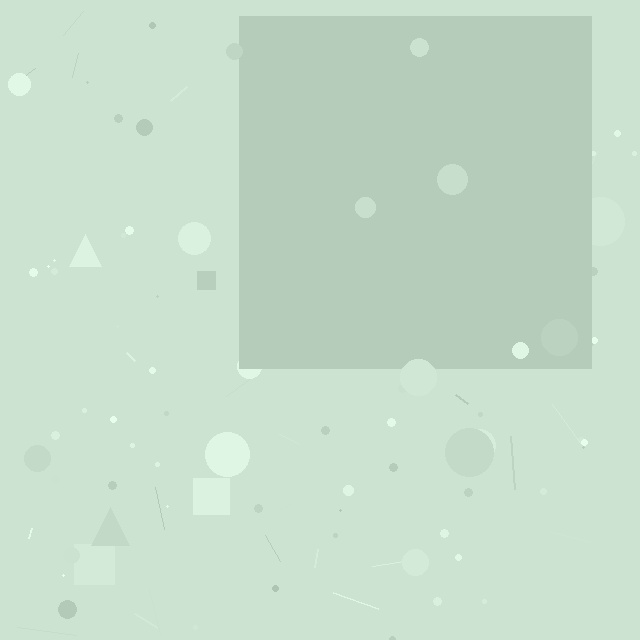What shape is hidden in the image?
A square is hidden in the image.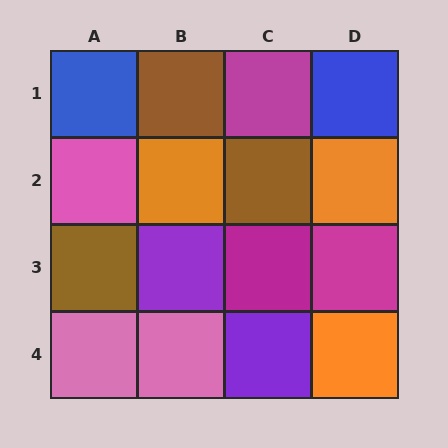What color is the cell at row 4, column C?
Purple.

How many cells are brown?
3 cells are brown.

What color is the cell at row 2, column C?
Brown.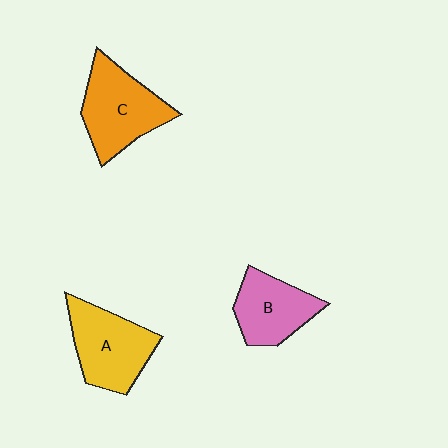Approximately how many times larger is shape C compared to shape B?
Approximately 1.2 times.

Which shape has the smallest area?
Shape B (pink).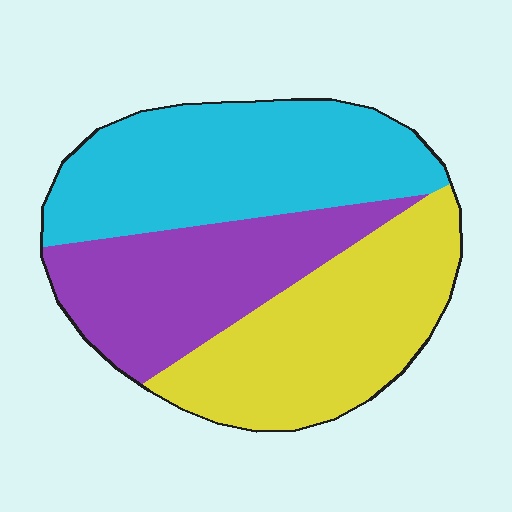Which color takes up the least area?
Purple, at roughly 30%.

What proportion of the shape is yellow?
Yellow covers roughly 35% of the shape.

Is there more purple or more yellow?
Yellow.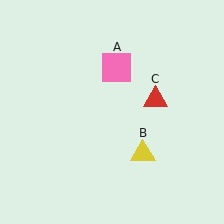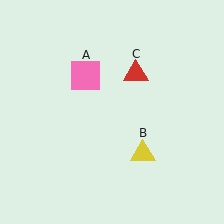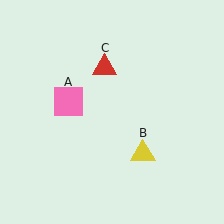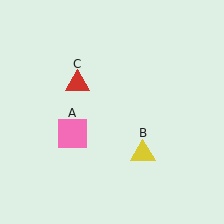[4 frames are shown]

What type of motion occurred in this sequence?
The pink square (object A), red triangle (object C) rotated counterclockwise around the center of the scene.